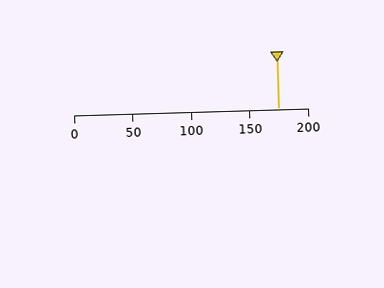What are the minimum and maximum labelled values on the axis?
The axis runs from 0 to 200.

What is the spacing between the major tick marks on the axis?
The major ticks are spaced 50 apart.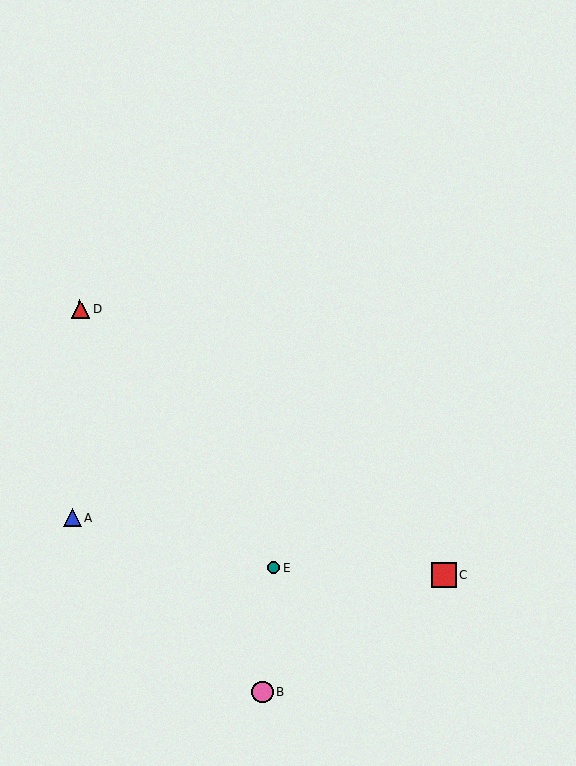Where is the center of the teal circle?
The center of the teal circle is at (274, 568).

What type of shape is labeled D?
Shape D is a red triangle.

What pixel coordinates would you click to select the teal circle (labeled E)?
Click at (274, 568) to select the teal circle E.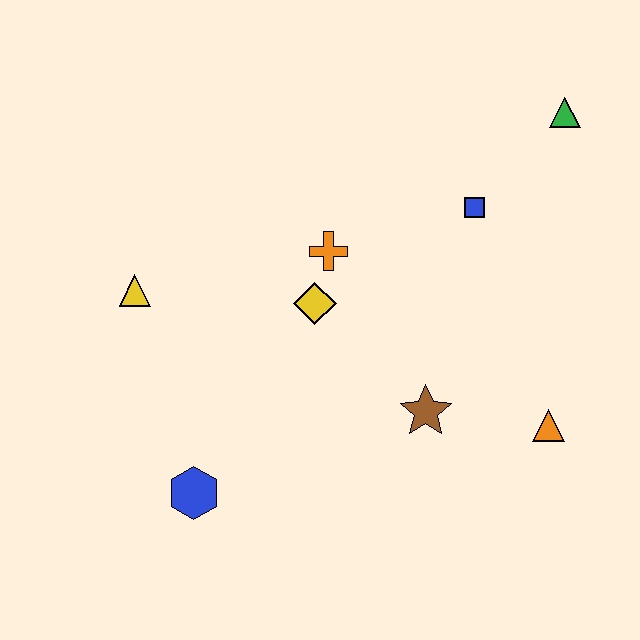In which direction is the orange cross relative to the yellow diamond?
The orange cross is above the yellow diamond.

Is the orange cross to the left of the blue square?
Yes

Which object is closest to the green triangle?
The blue square is closest to the green triangle.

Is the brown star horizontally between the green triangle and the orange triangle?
No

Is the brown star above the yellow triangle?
No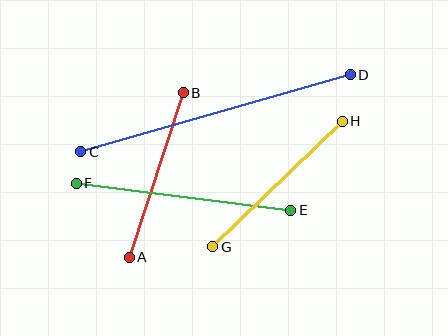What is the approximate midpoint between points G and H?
The midpoint is at approximately (277, 184) pixels.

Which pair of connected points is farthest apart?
Points C and D are farthest apart.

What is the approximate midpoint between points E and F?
The midpoint is at approximately (183, 197) pixels.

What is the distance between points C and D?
The distance is approximately 280 pixels.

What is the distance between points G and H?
The distance is approximately 180 pixels.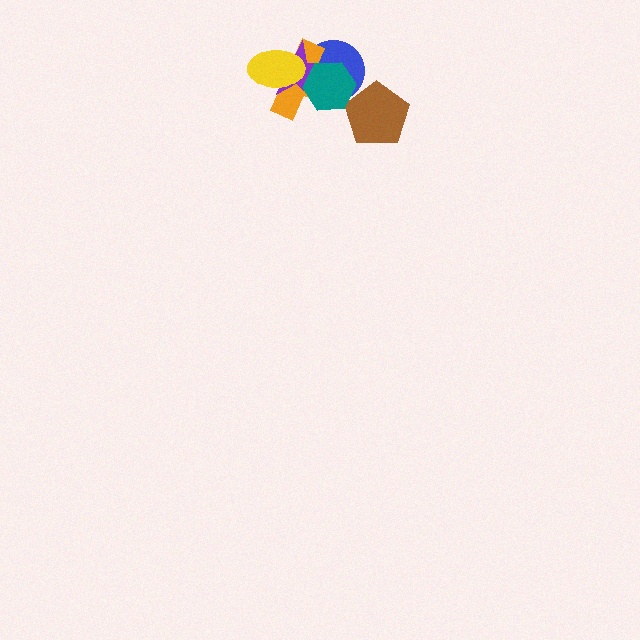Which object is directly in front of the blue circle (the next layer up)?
The orange cross is directly in front of the blue circle.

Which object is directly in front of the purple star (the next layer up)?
The yellow ellipse is directly in front of the purple star.